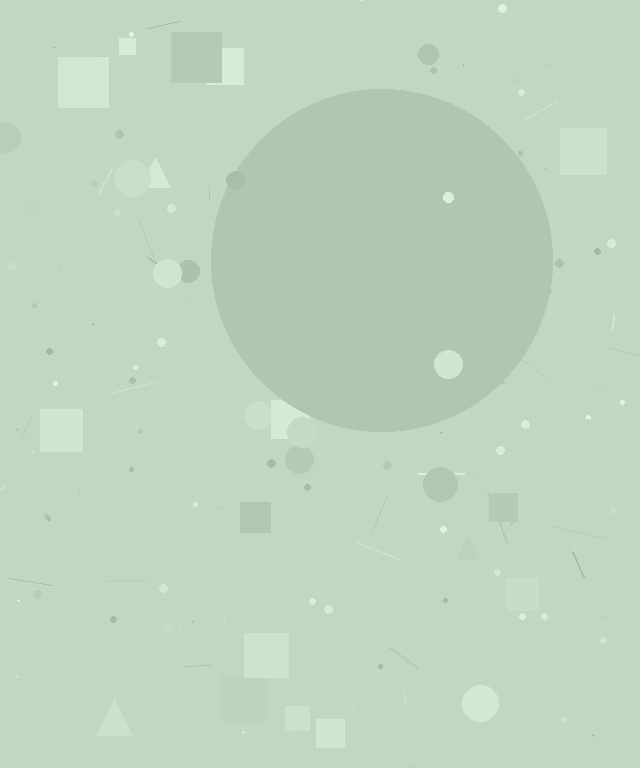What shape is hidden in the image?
A circle is hidden in the image.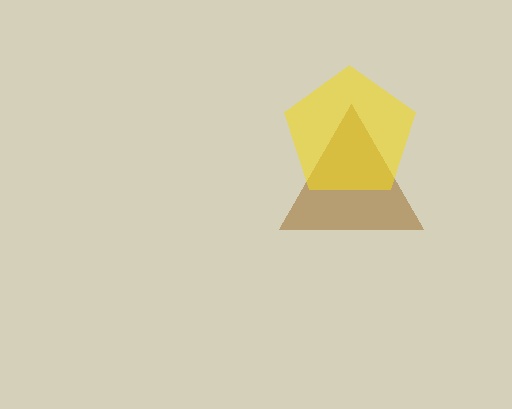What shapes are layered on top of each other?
The layered shapes are: a brown triangle, a yellow pentagon.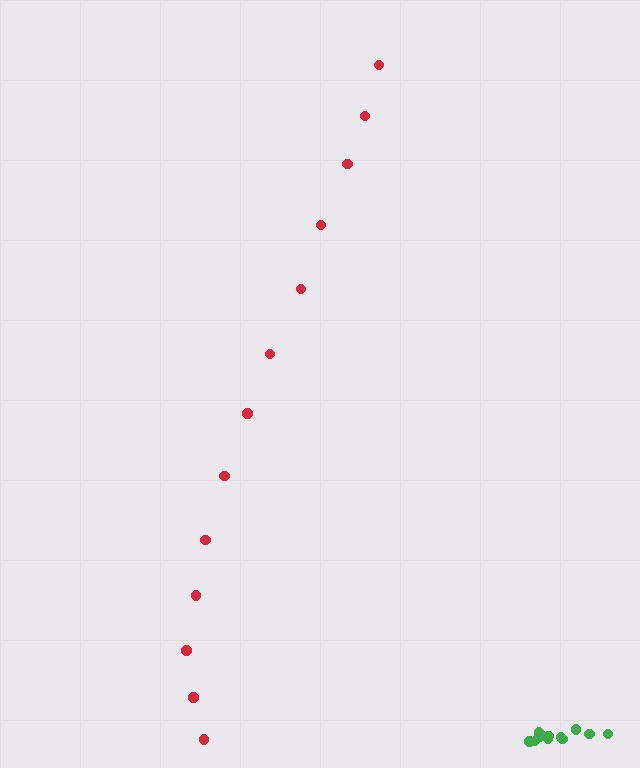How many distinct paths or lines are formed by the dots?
There are 2 distinct paths.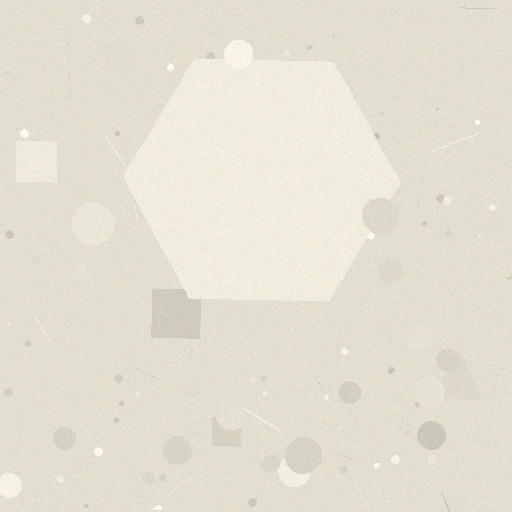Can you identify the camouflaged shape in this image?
The camouflaged shape is a hexagon.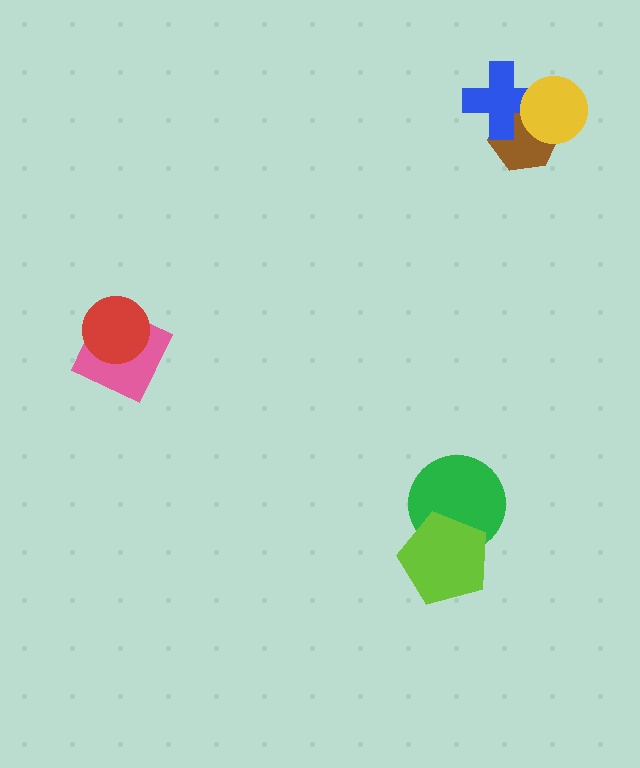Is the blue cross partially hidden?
Yes, it is partially covered by another shape.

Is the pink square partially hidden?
Yes, it is partially covered by another shape.